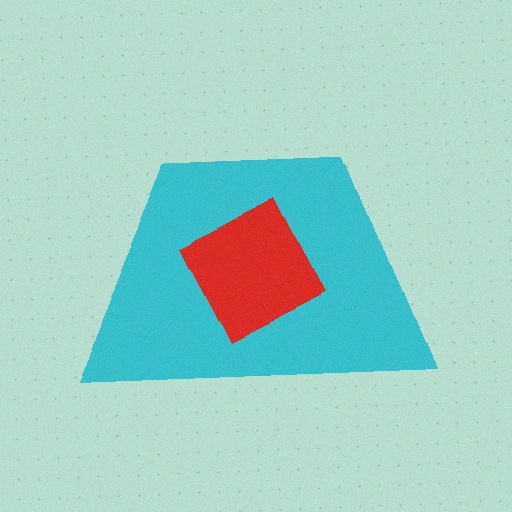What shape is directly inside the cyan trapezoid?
The red square.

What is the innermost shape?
The red square.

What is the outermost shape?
The cyan trapezoid.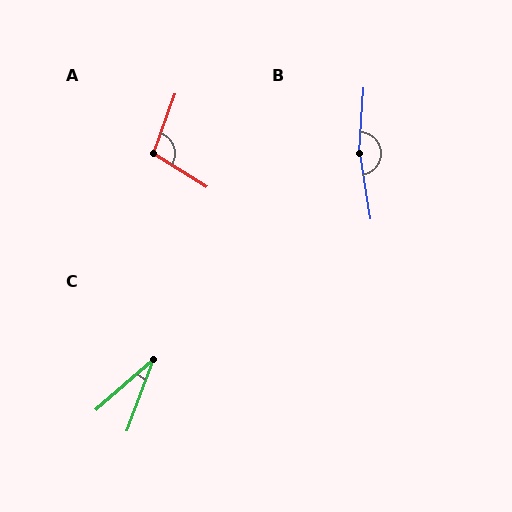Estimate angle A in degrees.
Approximately 102 degrees.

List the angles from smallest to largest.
C (28°), A (102°), B (167°).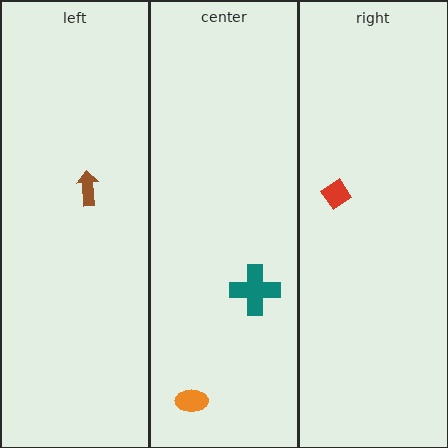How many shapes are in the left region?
1.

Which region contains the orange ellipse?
The center region.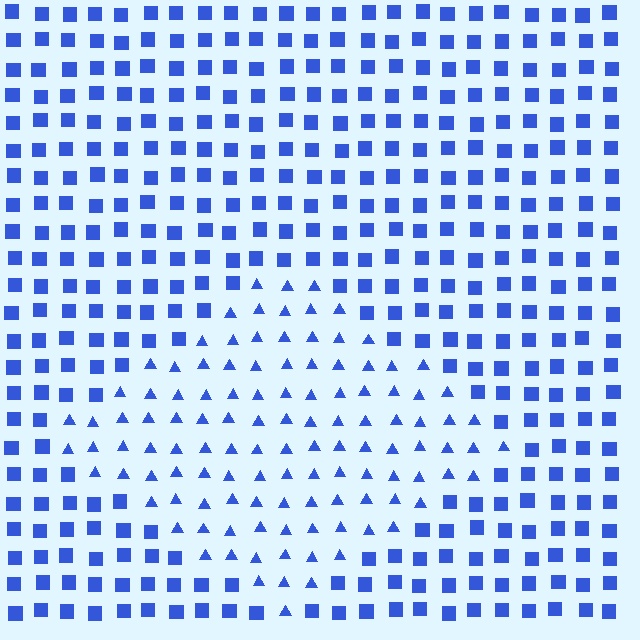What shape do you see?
I see a diamond.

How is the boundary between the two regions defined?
The boundary is defined by a change in element shape: triangles inside vs. squares outside. All elements share the same color and spacing.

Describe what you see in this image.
The image is filled with small blue elements arranged in a uniform grid. A diamond-shaped region contains triangles, while the surrounding area contains squares. The boundary is defined purely by the change in element shape.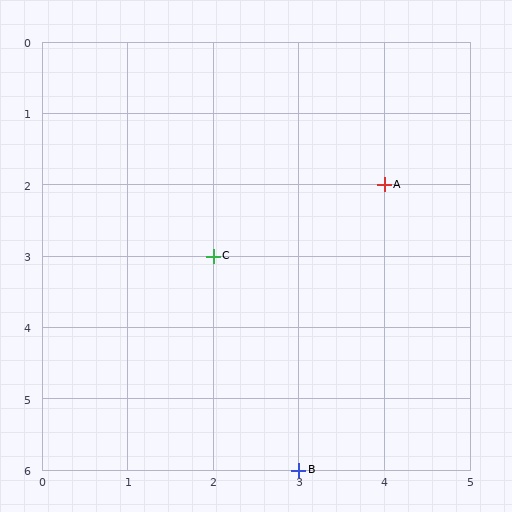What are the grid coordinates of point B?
Point B is at grid coordinates (3, 6).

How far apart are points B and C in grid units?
Points B and C are 1 column and 3 rows apart (about 3.2 grid units diagonally).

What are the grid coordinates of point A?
Point A is at grid coordinates (4, 2).